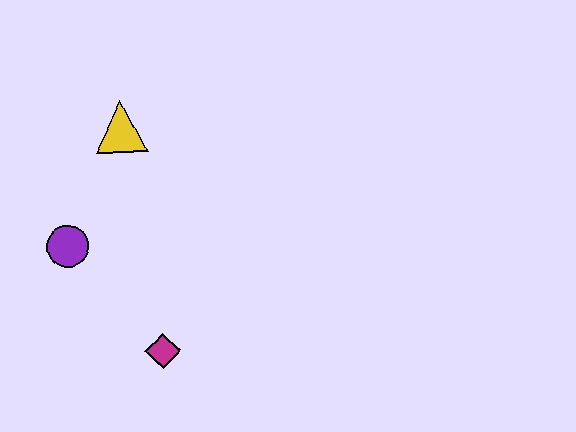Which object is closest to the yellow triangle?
The purple circle is closest to the yellow triangle.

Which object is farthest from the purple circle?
The magenta diamond is farthest from the purple circle.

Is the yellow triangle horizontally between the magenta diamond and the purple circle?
Yes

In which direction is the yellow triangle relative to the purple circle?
The yellow triangle is above the purple circle.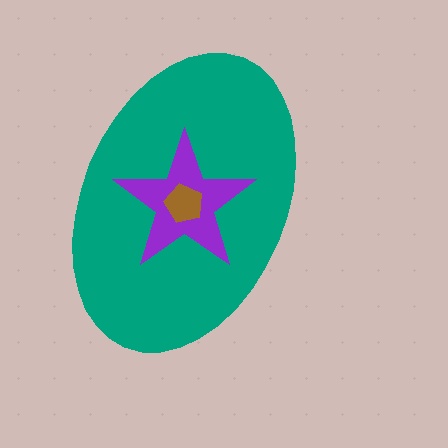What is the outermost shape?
The teal ellipse.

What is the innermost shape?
The brown pentagon.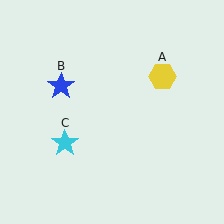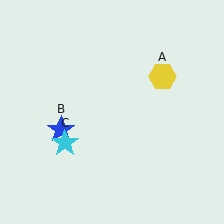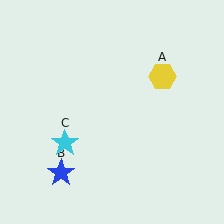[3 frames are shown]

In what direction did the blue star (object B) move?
The blue star (object B) moved down.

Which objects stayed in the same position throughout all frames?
Yellow hexagon (object A) and cyan star (object C) remained stationary.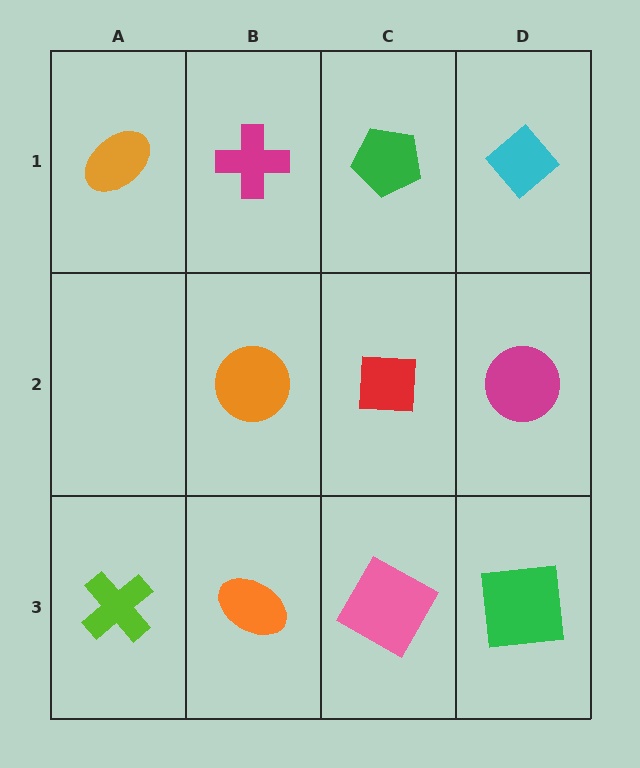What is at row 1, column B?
A magenta cross.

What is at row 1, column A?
An orange ellipse.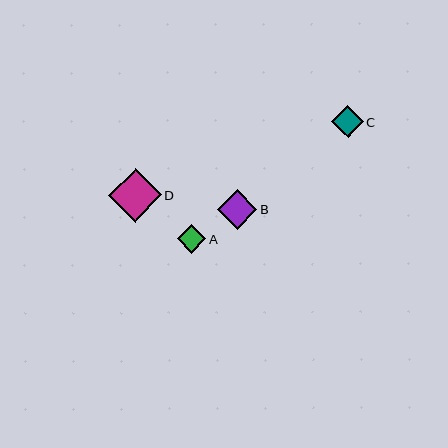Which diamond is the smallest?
Diamond A is the smallest with a size of approximately 28 pixels.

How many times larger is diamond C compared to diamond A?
Diamond C is approximately 1.1 times the size of diamond A.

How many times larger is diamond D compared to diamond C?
Diamond D is approximately 1.6 times the size of diamond C.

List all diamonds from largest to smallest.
From largest to smallest: D, B, C, A.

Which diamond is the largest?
Diamond D is the largest with a size of approximately 52 pixels.